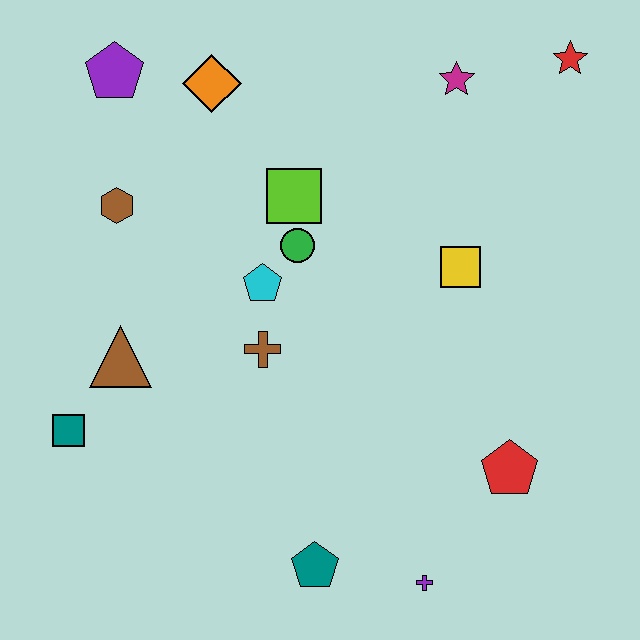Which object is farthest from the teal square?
The red star is farthest from the teal square.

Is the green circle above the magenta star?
No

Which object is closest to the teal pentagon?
The purple cross is closest to the teal pentagon.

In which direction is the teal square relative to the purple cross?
The teal square is to the left of the purple cross.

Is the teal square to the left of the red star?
Yes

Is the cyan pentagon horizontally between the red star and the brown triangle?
Yes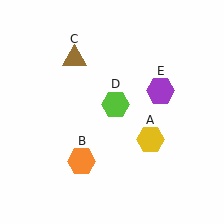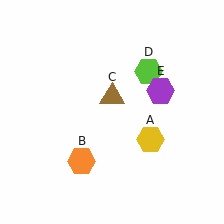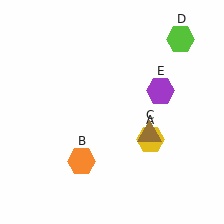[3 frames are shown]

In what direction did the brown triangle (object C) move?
The brown triangle (object C) moved down and to the right.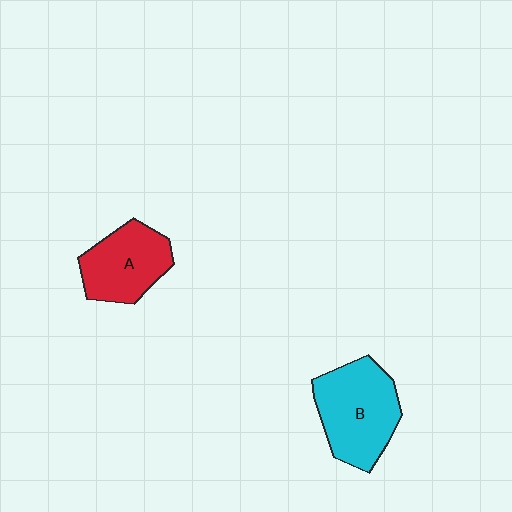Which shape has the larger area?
Shape B (cyan).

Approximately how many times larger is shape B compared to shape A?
Approximately 1.3 times.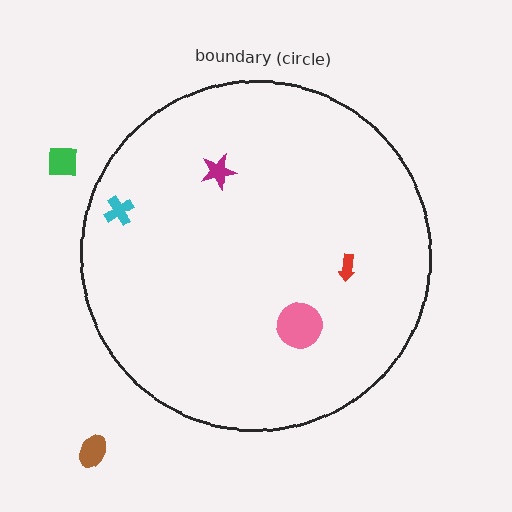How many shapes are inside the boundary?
4 inside, 2 outside.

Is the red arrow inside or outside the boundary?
Inside.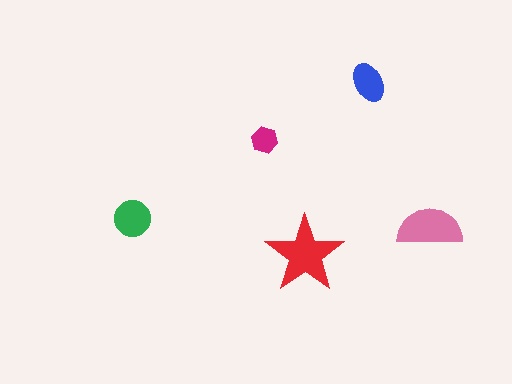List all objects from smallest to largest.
The magenta hexagon, the blue ellipse, the green circle, the pink semicircle, the red star.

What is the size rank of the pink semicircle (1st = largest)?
2nd.